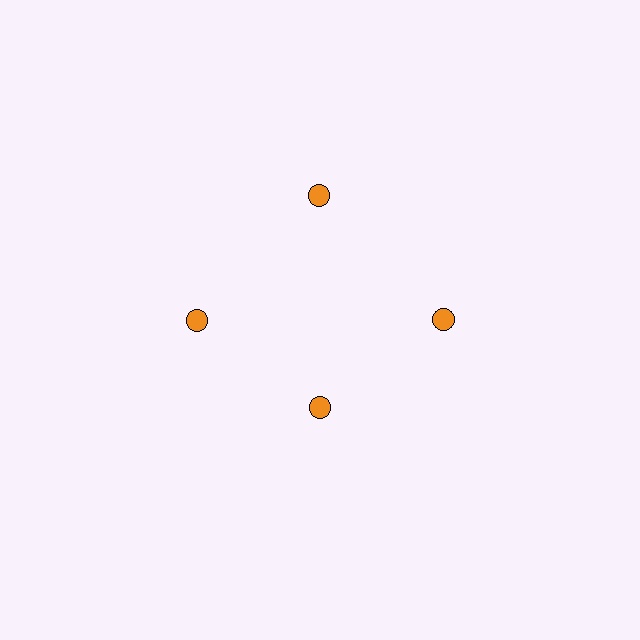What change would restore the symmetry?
The symmetry would be restored by moving it outward, back onto the ring so that all 4 circles sit at equal angles and equal distance from the center.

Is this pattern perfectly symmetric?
No. The 4 orange circles are arranged in a ring, but one element near the 6 o'clock position is pulled inward toward the center, breaking the 4-fold rotational symmetry.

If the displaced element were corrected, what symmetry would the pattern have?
It would have 4-fold rotational symmetry — the pattern would map onto itself every 90 degrees.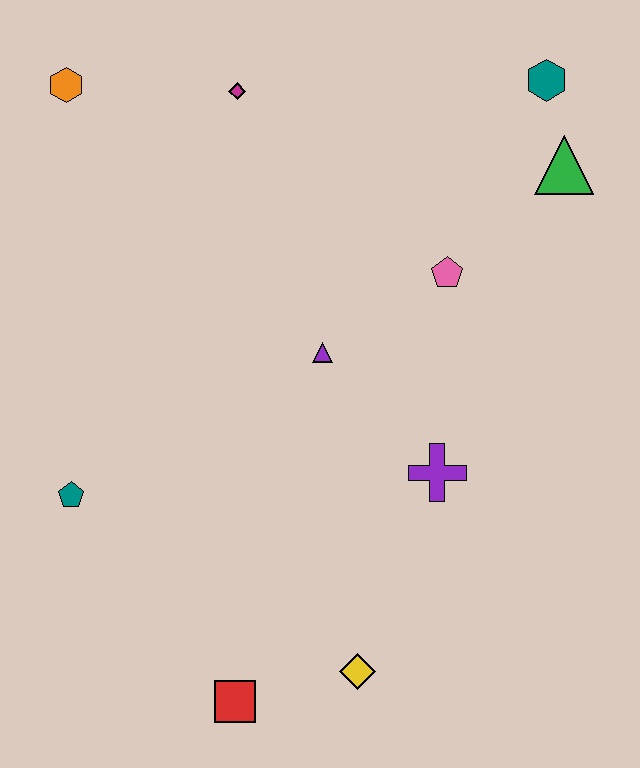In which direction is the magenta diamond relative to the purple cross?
The magenta diamond is above the purple cross.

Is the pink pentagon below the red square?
No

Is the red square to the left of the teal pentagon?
No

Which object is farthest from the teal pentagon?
The teal hexagon is farthest from the teal pentagon.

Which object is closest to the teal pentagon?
The red square is closest to the teal pentagon.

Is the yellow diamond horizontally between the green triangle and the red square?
Yes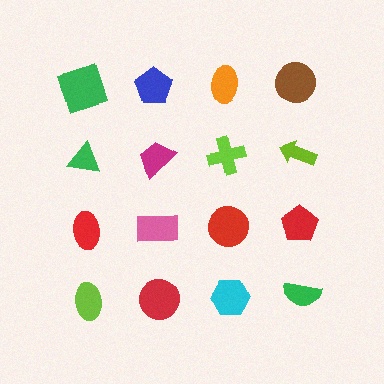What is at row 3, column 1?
A red ellipse.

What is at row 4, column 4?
A green semicircle.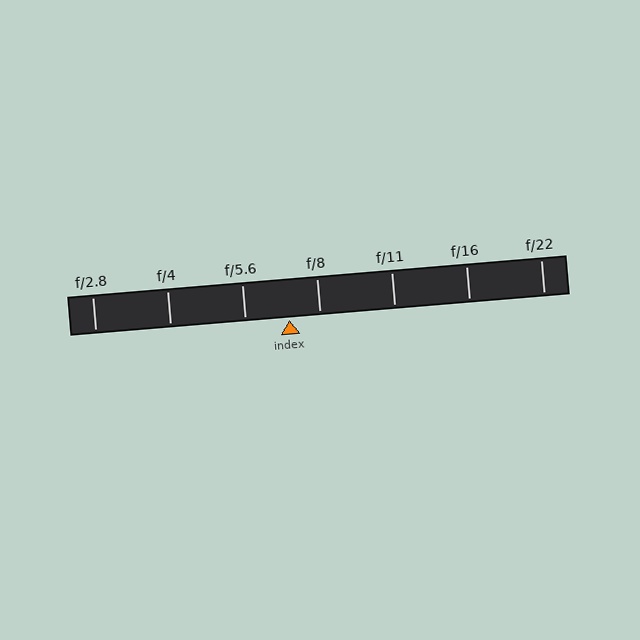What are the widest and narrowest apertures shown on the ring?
The widest aperture shown is f/2.8 and the narrowest is f/22.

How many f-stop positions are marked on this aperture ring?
There are 7 f-stop positions marked.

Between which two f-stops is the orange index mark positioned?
The index mark is between f/5.6 and f/8.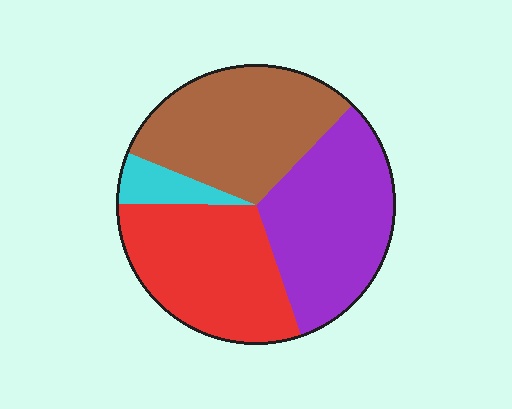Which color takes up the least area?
Cyan, at roughly 5%.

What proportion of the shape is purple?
Purple covers around 30% of the shape.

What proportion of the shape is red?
Red takes up about one third (1/3) of the shape.